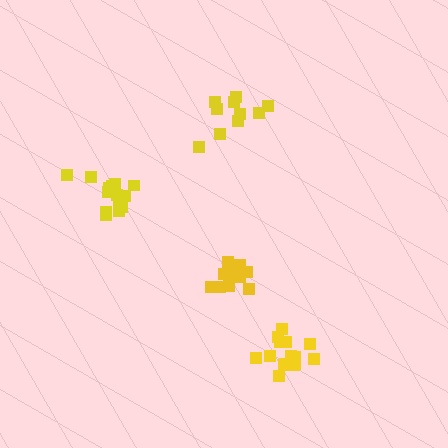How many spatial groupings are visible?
There are 4 spatial groupings.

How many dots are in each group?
Group 1: 11 dots, Group 2: 15 dots, Group 3: 10 dots, Group 4: 14 dots (50 total).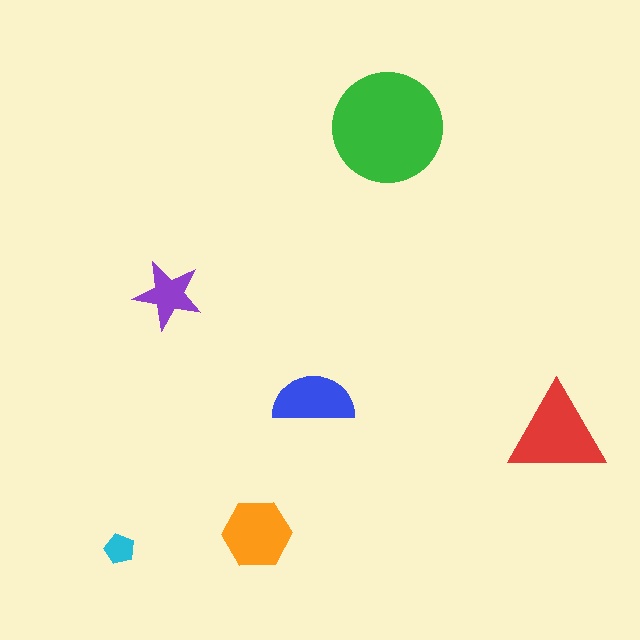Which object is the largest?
The green circle.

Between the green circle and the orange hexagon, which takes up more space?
The green circle.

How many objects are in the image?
There are 6 objects in the image.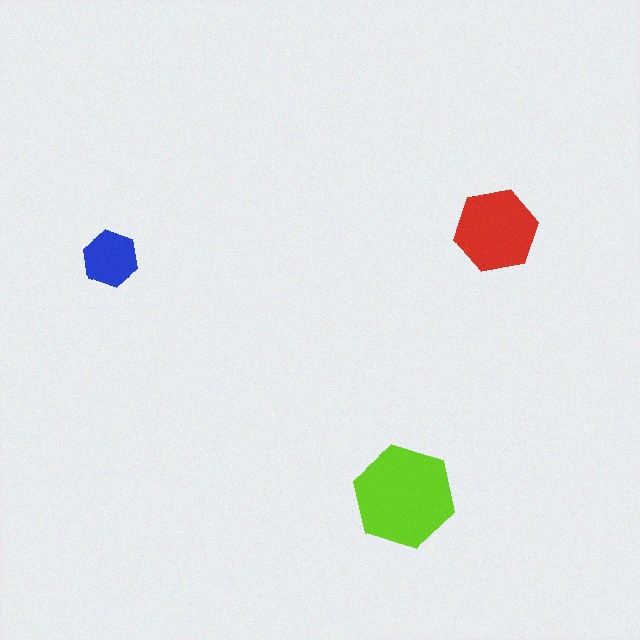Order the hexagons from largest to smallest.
the lime one, the red one, the blue one.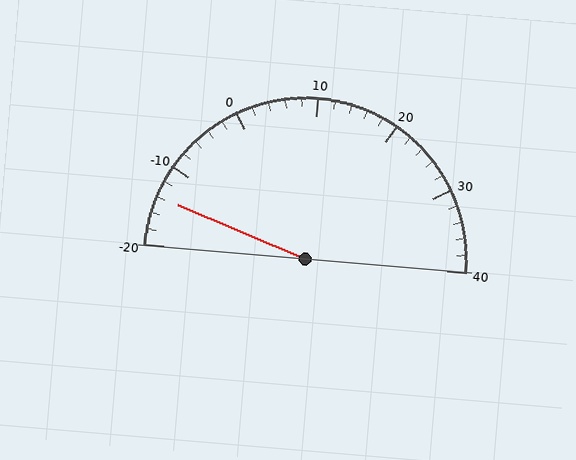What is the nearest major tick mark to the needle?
The nearest major tick mark is -10.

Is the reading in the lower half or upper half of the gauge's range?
The reading is in the lower half of the range (-20 to 40).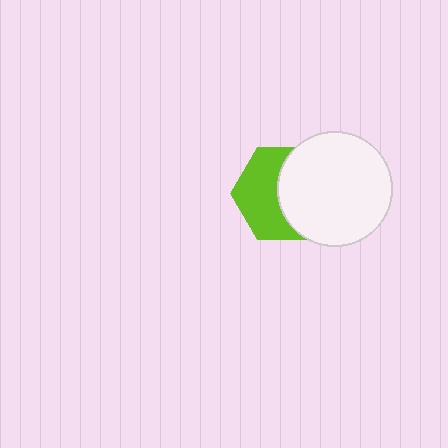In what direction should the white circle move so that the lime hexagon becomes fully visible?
The white circle should move right. That is the shortest direction to clear the overlap and leave the lime hexagon fully visible.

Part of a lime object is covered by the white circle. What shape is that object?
It is a hexagon.